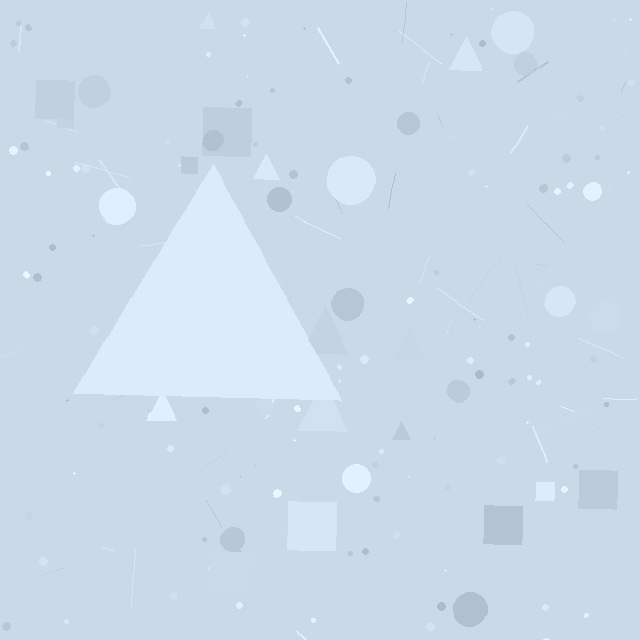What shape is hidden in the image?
A triangle is hidden in the image.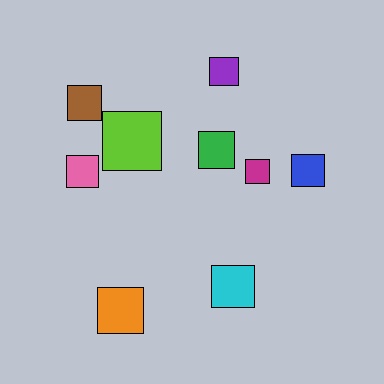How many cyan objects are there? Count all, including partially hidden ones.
There is 1 cyan object.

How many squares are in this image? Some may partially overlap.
There are 9 squares.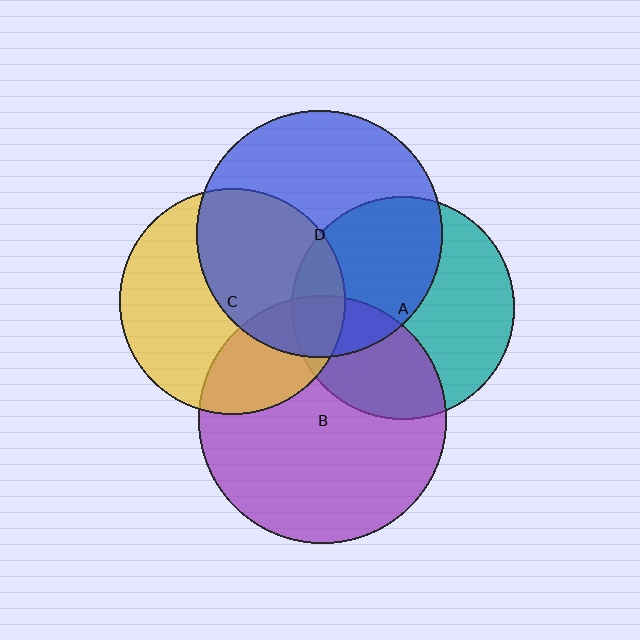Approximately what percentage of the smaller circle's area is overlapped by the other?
Approximately 15%.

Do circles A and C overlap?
Yes.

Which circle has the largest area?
Circle B (purple).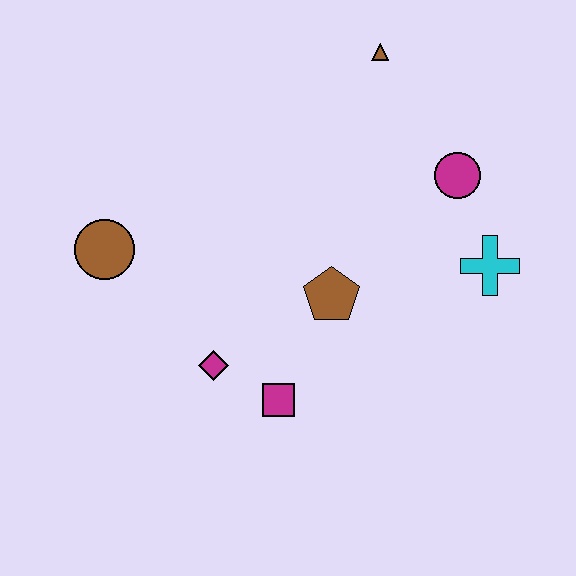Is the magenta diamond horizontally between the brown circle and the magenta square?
Yes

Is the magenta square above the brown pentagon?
No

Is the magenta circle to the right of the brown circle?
Yes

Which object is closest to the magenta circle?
The cyan cross is closest to the magenta circle.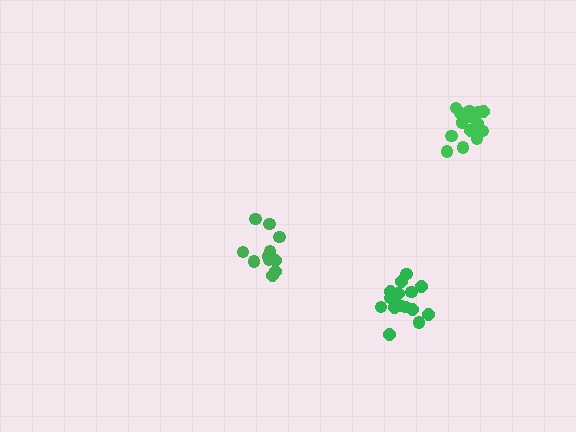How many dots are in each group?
Group 1: 14 dots, Group 2: 16 dots, Group 3: 12 dots (42 total).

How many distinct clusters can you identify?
There are 3 distinct clusters.